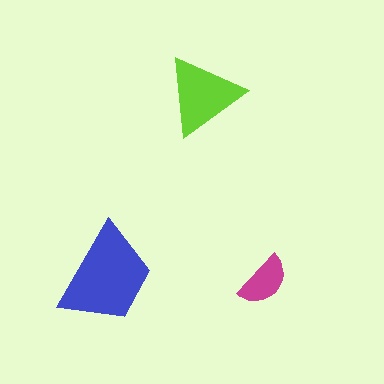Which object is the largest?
The blue trapezoid.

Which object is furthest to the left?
The blue trapezoid is leftmost.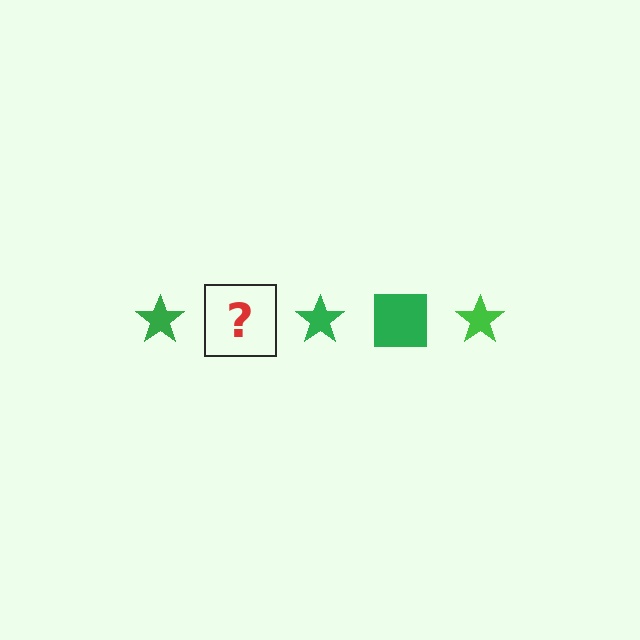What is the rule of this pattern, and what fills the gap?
The rule is that the pattern cycles through star, square shapes in green. The gap should be filled with a green square.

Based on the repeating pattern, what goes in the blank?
The blank should be a green square.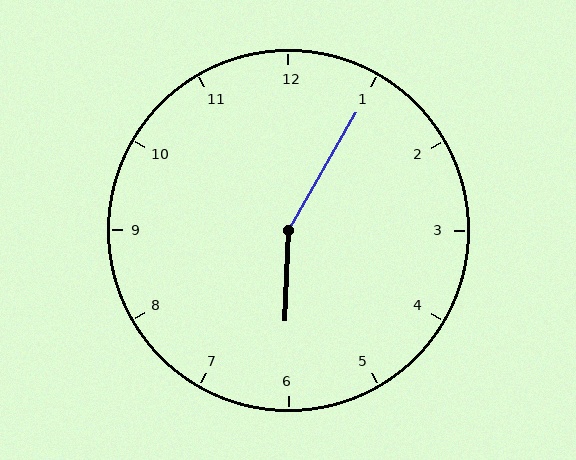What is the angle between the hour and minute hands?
Approximately 152 degrees.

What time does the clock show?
6:05.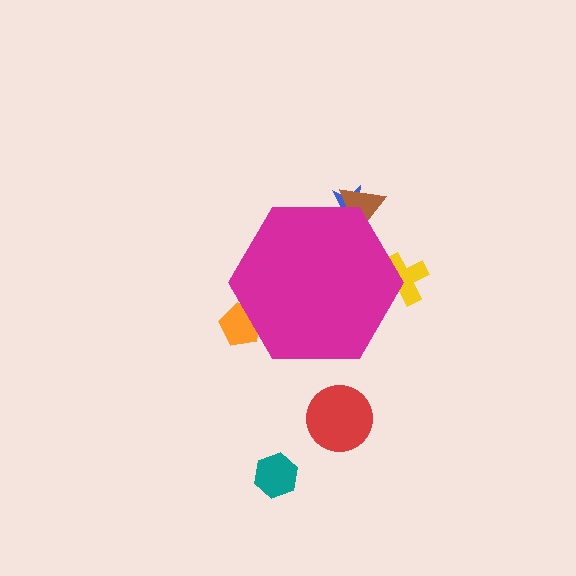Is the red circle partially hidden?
No, the red circle is fully visible.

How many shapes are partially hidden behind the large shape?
4 shapes are partially hidden.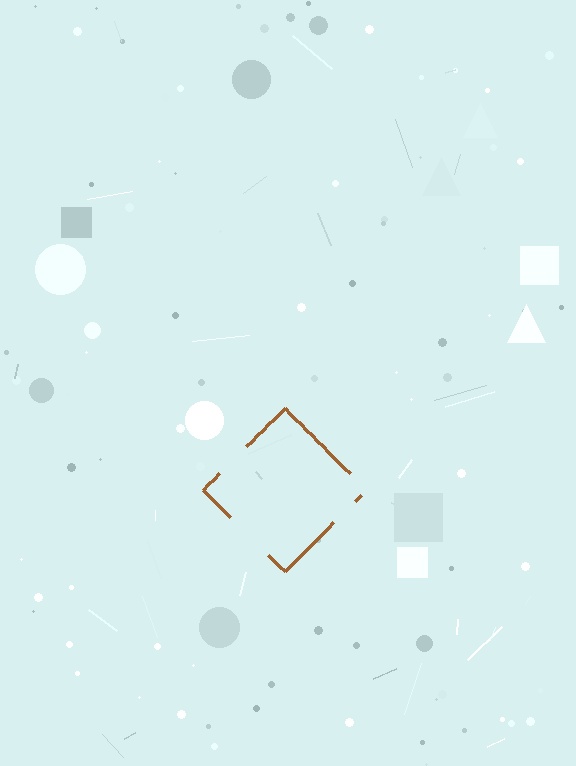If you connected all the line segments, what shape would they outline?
They would outline a diamond.